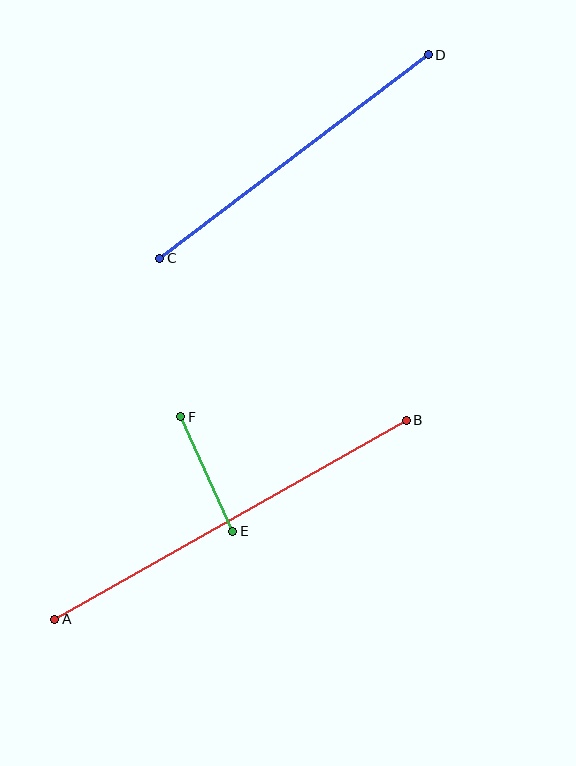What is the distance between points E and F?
The distance is approximately 126 pixels.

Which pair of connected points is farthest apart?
Points A and B are farthest apart.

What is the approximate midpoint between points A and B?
The midpoint is at approximately (230, 520) pixels.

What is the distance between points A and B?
The distance is approximately 404 pixels.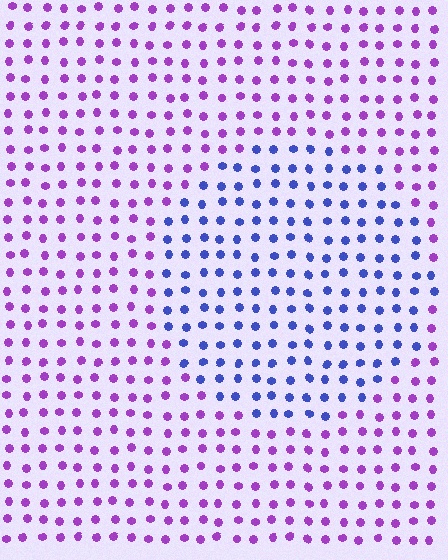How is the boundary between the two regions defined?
The boundary is defined purely by a slight shift in hue (about 53 degrees). Spacing, size, and orientation are identical on both sides.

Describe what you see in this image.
The image is filled with small purple elements in a uniform arrangement. A circle-shaped region is visible where the elements are tinted to a slightly different hue, forming a subtle color boundary.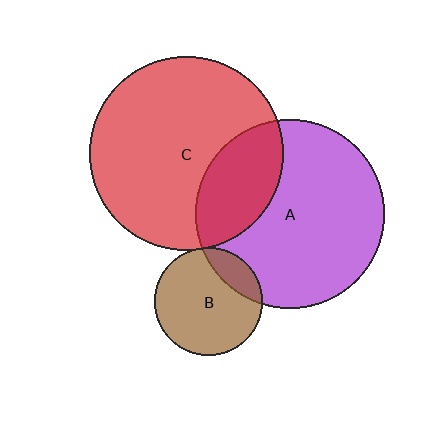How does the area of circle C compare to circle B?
Approximately 3.3 times.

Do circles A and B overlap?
Yes.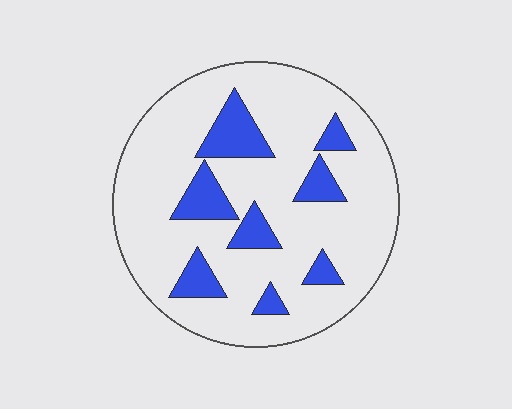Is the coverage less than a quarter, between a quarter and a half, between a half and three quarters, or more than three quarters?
Less than a quarter.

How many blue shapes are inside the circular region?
8.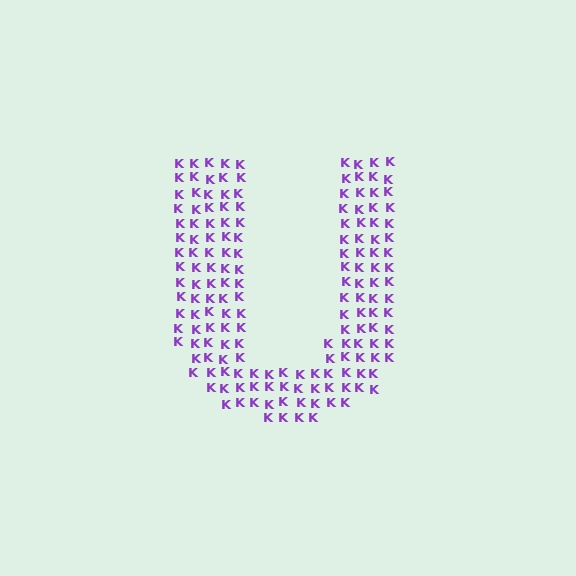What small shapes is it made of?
It is made of small letter K's.